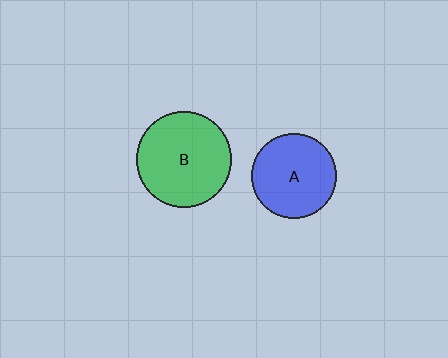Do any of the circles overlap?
No, none of the circles overlap.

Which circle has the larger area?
Circle B (green).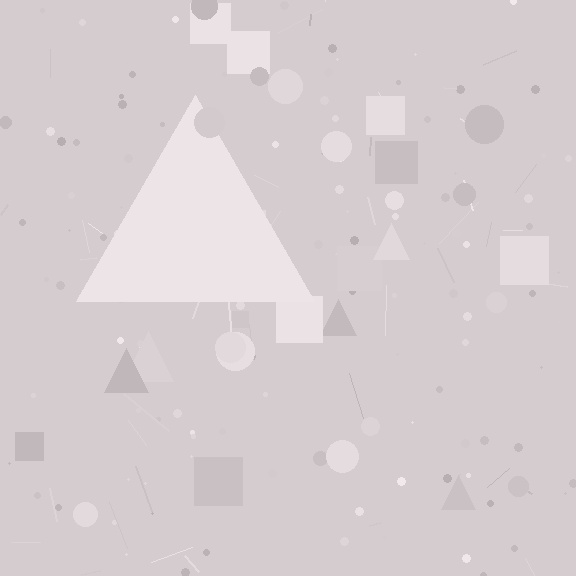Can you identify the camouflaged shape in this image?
The camouflaged shape is a triangle.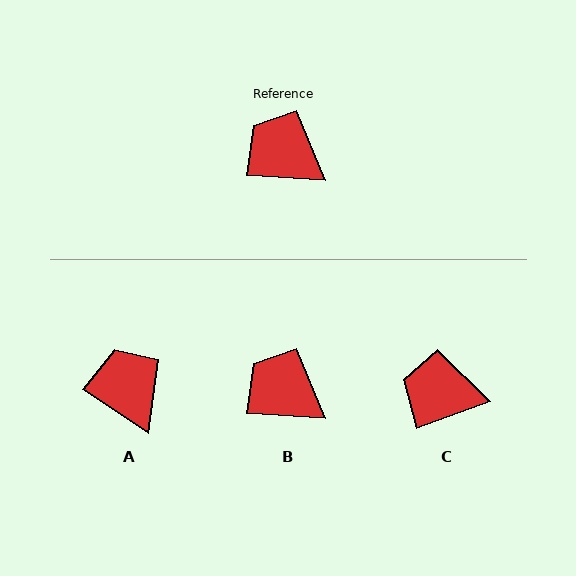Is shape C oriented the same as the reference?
No, it is off by about 23 degrees.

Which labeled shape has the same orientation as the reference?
B.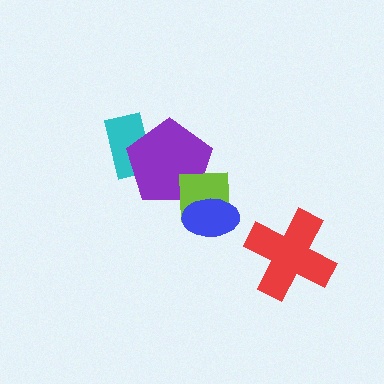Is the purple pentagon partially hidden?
Yes, it is partially covered by another shape.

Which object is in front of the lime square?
The blue ellipse is in front of the lime square.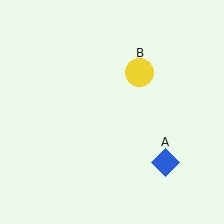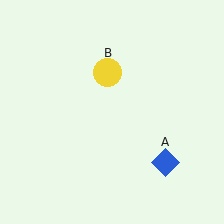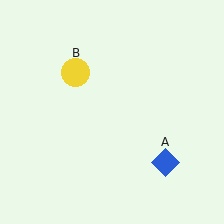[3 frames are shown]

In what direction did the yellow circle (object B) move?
The yellow circle (object B) moved left.